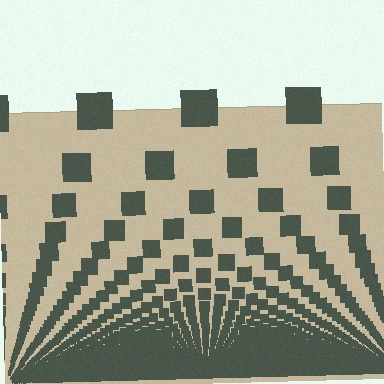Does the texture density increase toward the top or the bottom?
Density increases toward the bottom.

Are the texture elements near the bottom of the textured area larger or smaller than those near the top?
Smaller. The gradient is inverted — elements near the bottom are smaller and denser.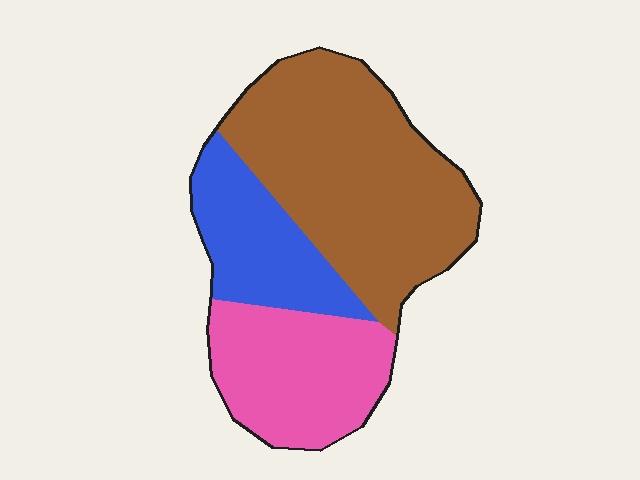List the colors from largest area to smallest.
From largest to smallest: brown, pink, blue.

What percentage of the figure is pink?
Pink takes up about one quarter (1/4) of the figure.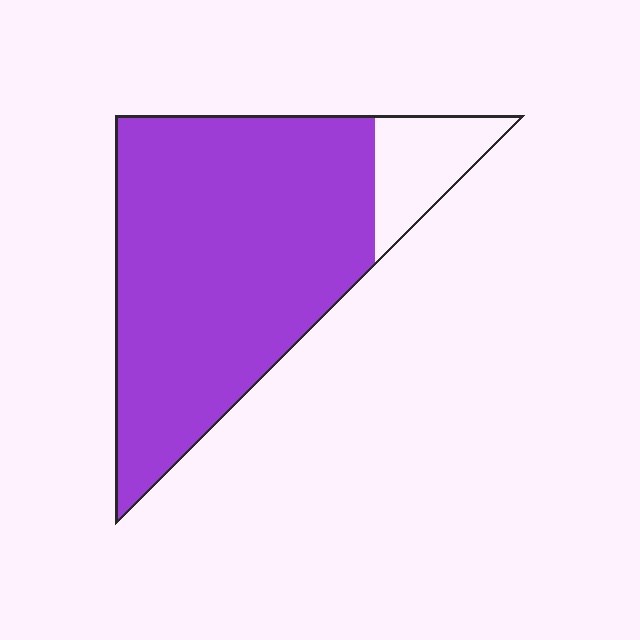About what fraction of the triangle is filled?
About seven eighths (7/8).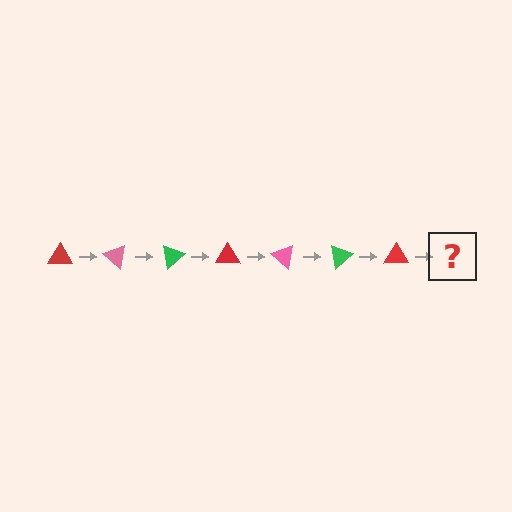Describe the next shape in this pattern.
It should be a pink triangle, rotated 280 degrees from the start.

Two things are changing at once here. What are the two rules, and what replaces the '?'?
The two rules are that it rotates 40 degrees each step and the color cycles through red, pink, and green. The '?' should be a pink triangle, rotated 280 degrees from the start.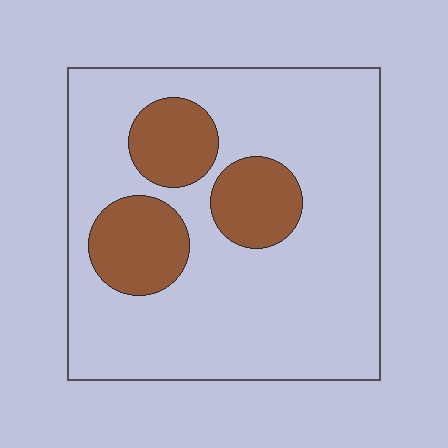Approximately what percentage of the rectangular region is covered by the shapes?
Approximately 20%.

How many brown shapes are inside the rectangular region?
3.